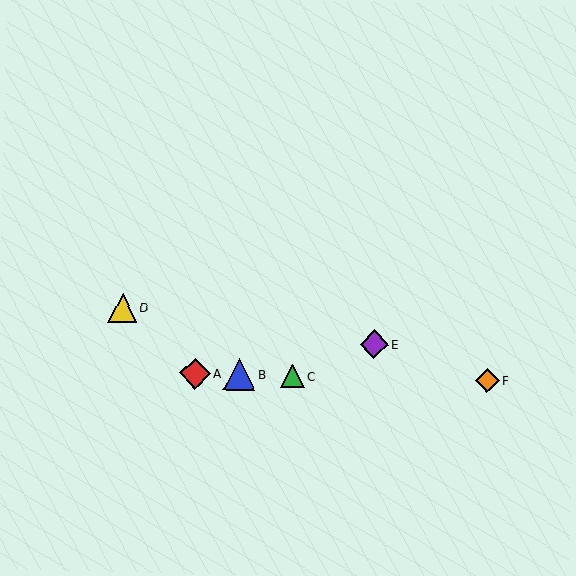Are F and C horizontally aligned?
Yes, both are at y≈381.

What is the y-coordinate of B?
Object B is at y≈375.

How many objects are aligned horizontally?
4 objects (A, B, C, F) are aligned horizontally.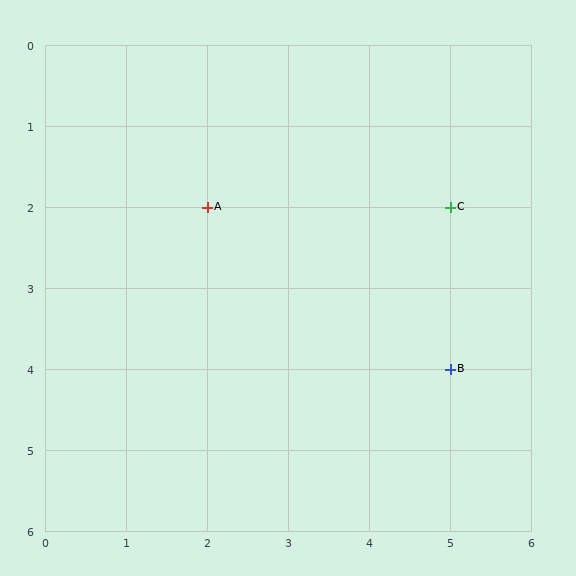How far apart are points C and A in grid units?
Points C and A are 3 columns apart.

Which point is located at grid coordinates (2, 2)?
Point A is at (2, 2).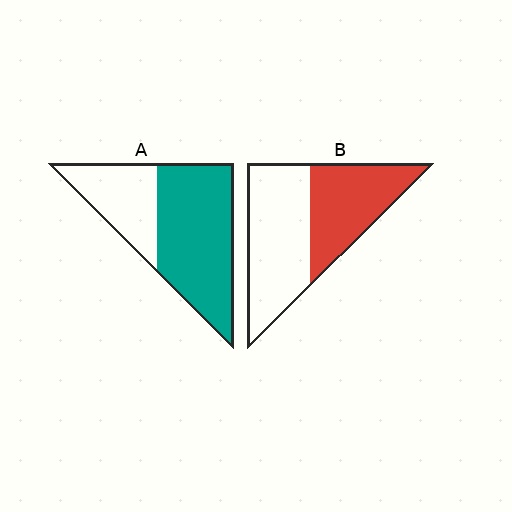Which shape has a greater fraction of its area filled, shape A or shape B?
Shape A.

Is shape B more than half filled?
No.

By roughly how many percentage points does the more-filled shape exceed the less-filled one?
By roughly 20 percentage points (A over B).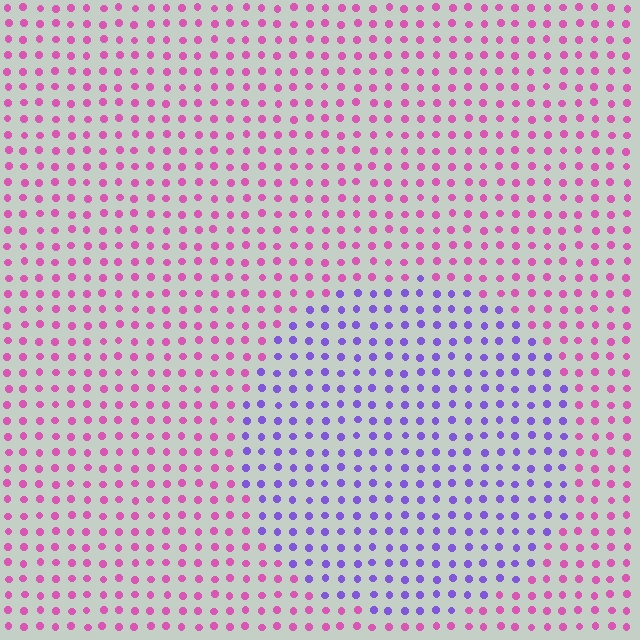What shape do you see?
I see a circle.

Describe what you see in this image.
The image is filled with small pink elements in a uniform arrangement. A circle-shaped region is visible where the elements are tinted to a slightly different hue, forming a subtle color boundary.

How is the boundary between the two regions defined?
The boundary is defined purely by a slight shift in hue (about 57 degrees). Spacing, size, and orientation are identical on both sides.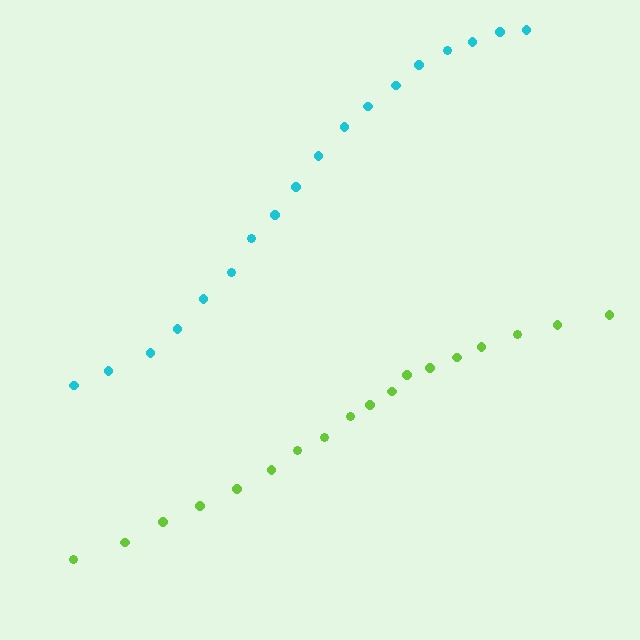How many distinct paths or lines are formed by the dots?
There are 2 distinct paths.